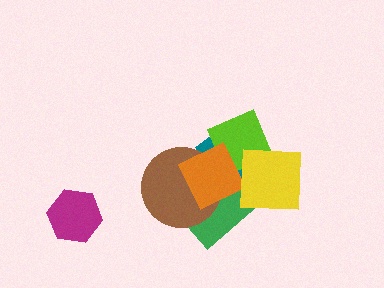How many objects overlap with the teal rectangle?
5 objects overlap with the teal rectangle.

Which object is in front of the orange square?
The yellow square is in front of the orange square.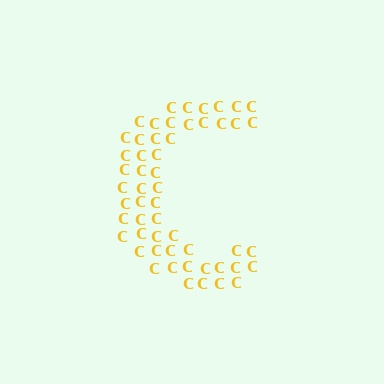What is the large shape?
The large shape is the letter C.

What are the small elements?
The small elements are letter C's.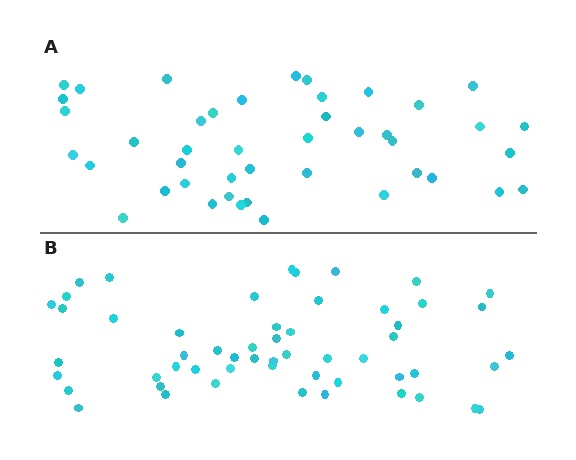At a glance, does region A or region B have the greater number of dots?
Region B (the bottom region) has more dots.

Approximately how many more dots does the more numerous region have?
Region B has roughly 12 or so more dots than region A.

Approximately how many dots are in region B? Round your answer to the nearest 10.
About 60 dots. (The exact count is 55, which rounds to 60.)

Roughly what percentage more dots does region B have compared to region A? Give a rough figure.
About 25% more.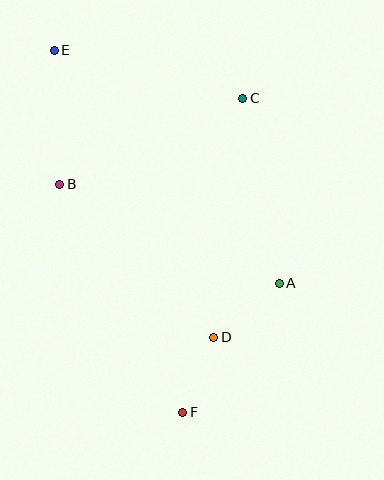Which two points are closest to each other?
Points D and F are closest to each other.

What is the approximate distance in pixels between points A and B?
The distance between A and B is approximately 241 pixels.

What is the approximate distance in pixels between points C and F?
The distance between C and F is approximately 320 pixels.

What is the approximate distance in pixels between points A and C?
The distance between A and C is approximately 188 pixels.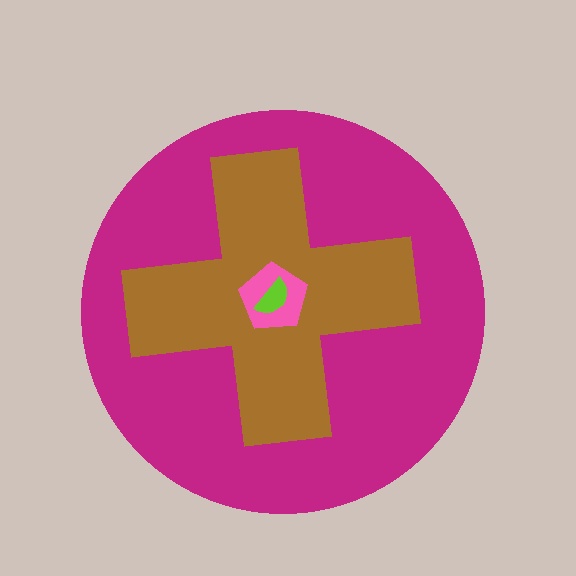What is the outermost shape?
The magenta circle.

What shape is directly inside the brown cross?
The pink pentagon.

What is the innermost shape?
The lime semicircle.